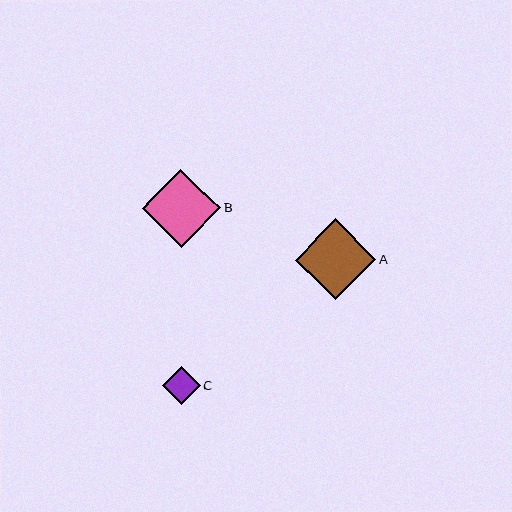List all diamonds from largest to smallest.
From largest to smallest: A, B, C.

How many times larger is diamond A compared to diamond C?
Diamond A is approximately 2.1 times the size of diamond C.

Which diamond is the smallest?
Diamond C is the smallest with a size of approximately 38 pixels.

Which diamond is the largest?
Diamond A is the largest with a size of approximately 81 pixels.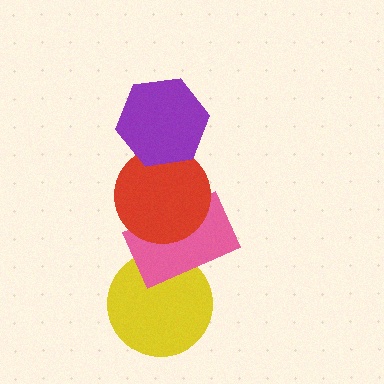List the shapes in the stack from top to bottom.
From top to bottom: the purple hexagon, the red circle, the pink rectangle, the yellow circle.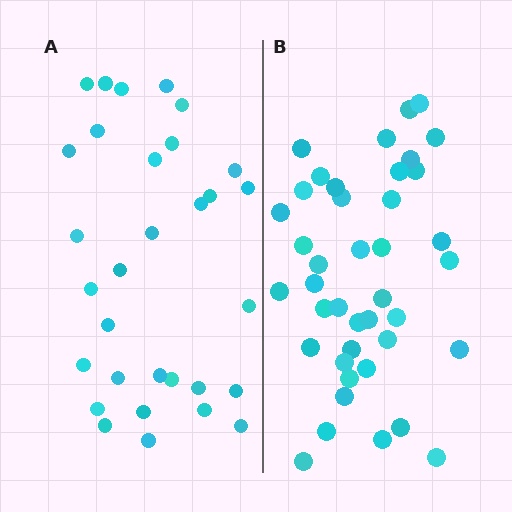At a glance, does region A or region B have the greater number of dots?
Region B (the right region) has more dots.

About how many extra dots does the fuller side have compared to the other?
Region B has roughly 10 or so more dots than region A.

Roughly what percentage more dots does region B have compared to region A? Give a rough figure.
About 30% more.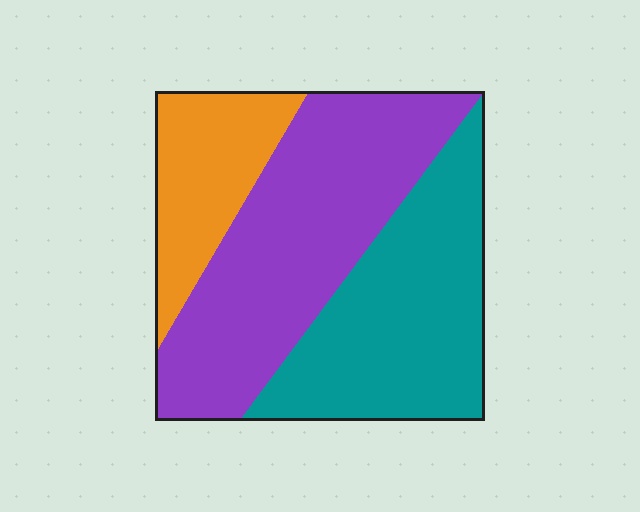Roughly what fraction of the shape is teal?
Teal covers about 35% of the shape.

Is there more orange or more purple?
Purple.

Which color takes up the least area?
Orange, at roughly 20%.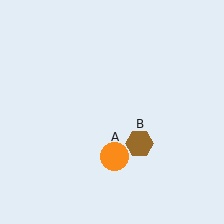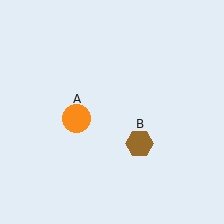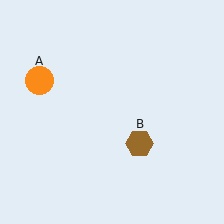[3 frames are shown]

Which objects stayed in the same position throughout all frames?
Brown hexagon (object B) remained stationary.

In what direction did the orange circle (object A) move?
The orange circle (object A) moved up and to the left.